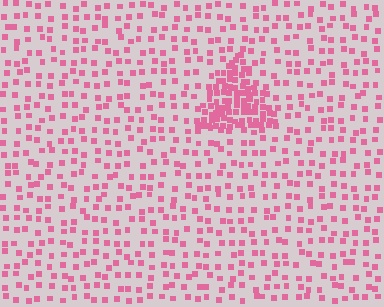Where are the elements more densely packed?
The elements are more densely packed inside the triangle boundary.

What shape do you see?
I see a triangle.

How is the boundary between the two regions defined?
The boundary is defined by a change in element density (approximately 3.0x ratio). All elements are the same color, size, and shape.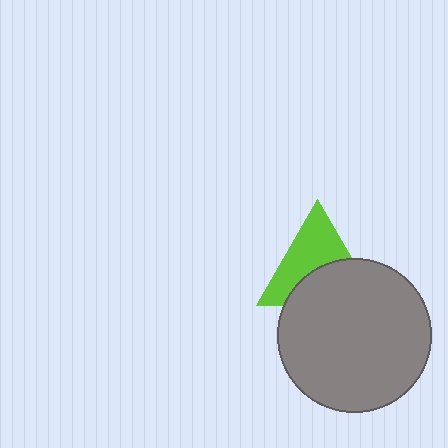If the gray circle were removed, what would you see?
You would see the complete lime triangle.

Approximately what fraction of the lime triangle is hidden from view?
Roughly 45% of the lime triangle is hidden behind the gray circle.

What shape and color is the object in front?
The object in front is a gray circle.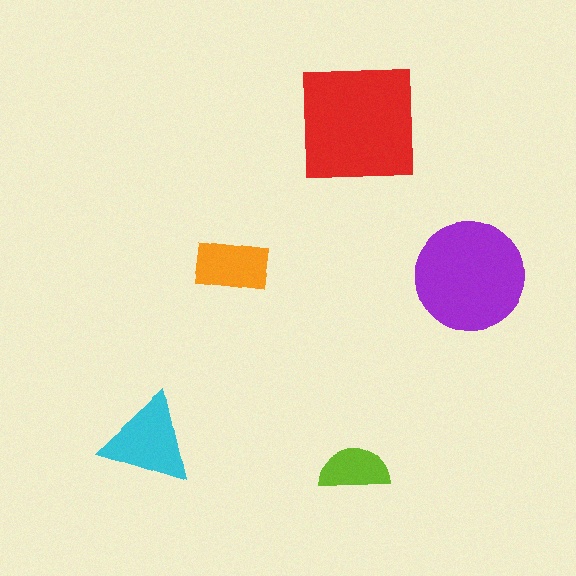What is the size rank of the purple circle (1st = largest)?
2nd.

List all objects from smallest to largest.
The lime semicircle, the orange rectangle, the cyan triangle, the purple circle, the red square.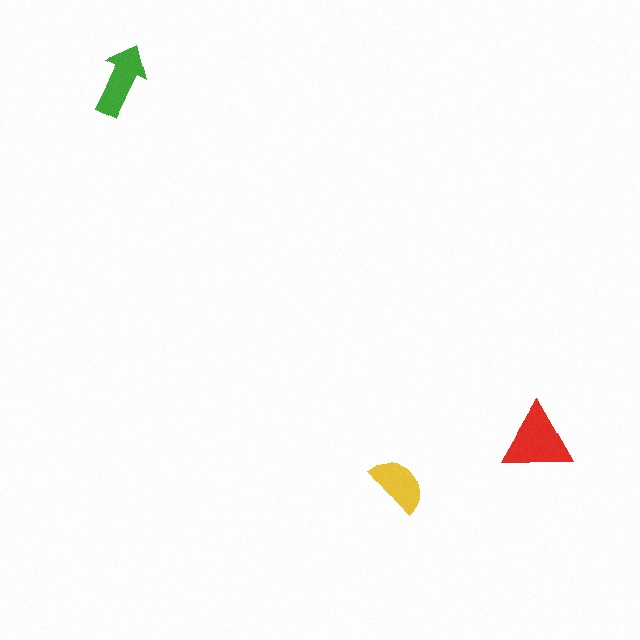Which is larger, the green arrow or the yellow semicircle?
The green arrow.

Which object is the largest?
The red triangle.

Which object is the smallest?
The yellow semicircle.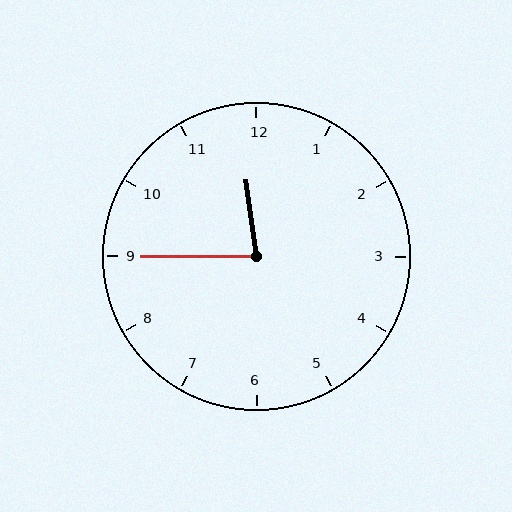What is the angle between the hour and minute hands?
Approximately 82 degrees.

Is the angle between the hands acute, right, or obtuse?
It is acute.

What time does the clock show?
11:45.